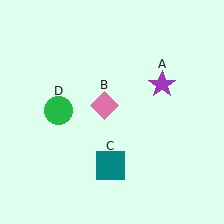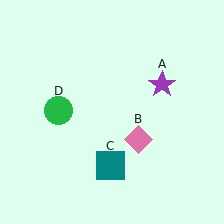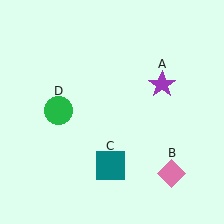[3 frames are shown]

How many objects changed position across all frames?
1 object changed position: pink diamond (object B).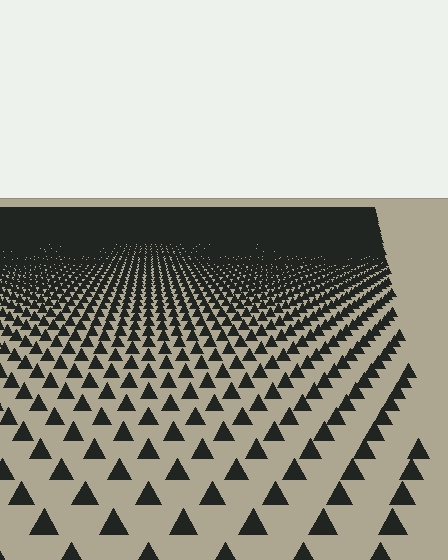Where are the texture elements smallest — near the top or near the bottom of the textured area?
Near the top.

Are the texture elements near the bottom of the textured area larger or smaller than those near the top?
Larger. Near the bottom, elements are closer to the viewer and appear at a bigger on-screen size.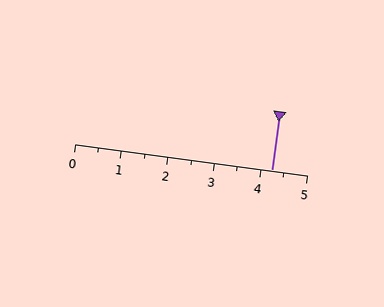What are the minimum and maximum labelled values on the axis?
The axis runs from 0 to 5.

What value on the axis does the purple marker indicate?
The marker indicates approximately 4.2.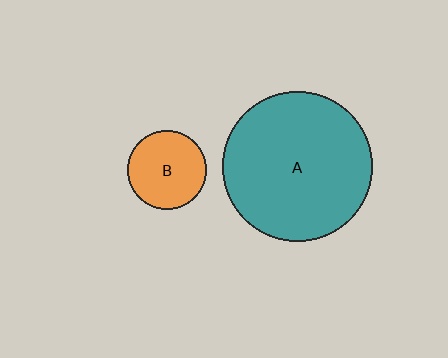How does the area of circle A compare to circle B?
Approximately 3.6 times.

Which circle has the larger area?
Circle A (teal).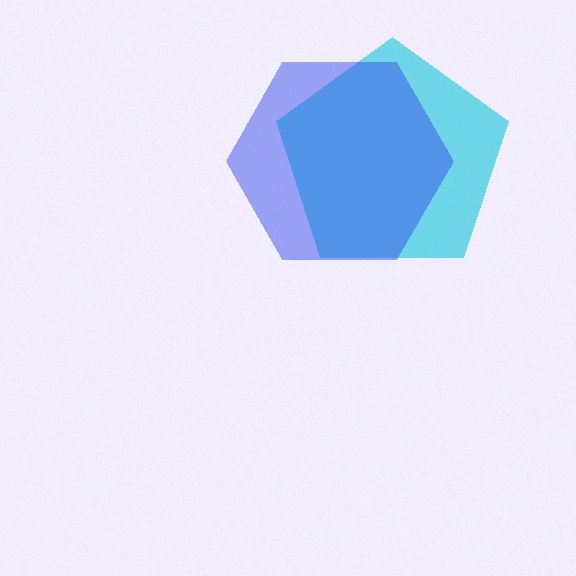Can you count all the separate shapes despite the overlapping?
Yes, there are 2 separate shapes.